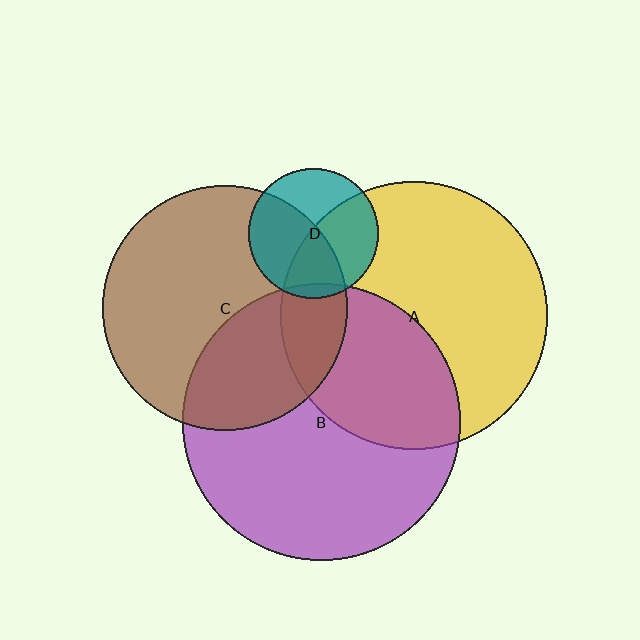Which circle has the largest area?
Circle B (purple).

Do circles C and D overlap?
Yes.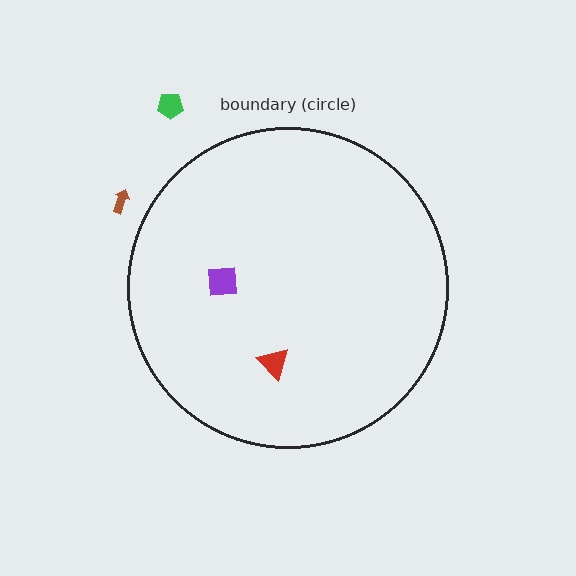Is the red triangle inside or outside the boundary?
Inside.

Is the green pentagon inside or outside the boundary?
Outside.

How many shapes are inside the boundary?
2 inside, 2 outside.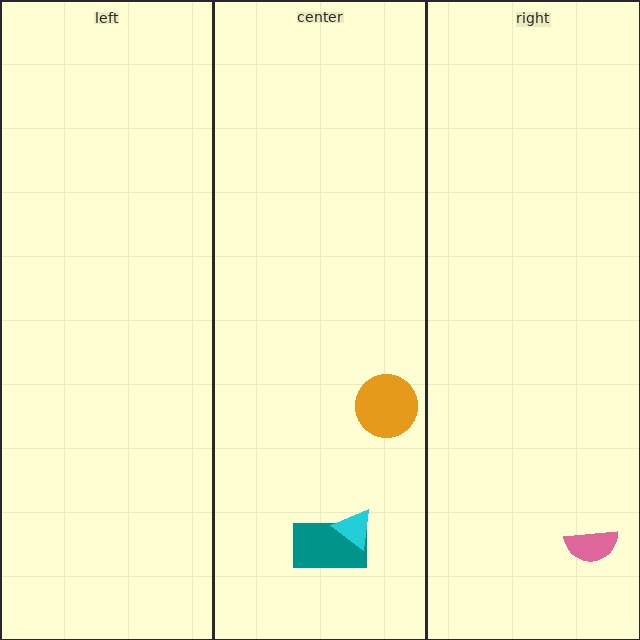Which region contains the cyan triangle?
The center region.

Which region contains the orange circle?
The center region.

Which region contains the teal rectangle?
The center region.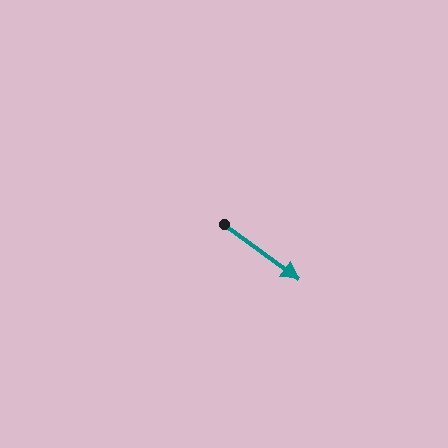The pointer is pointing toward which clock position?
Roughly 4 o'clock.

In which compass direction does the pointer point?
Southeast.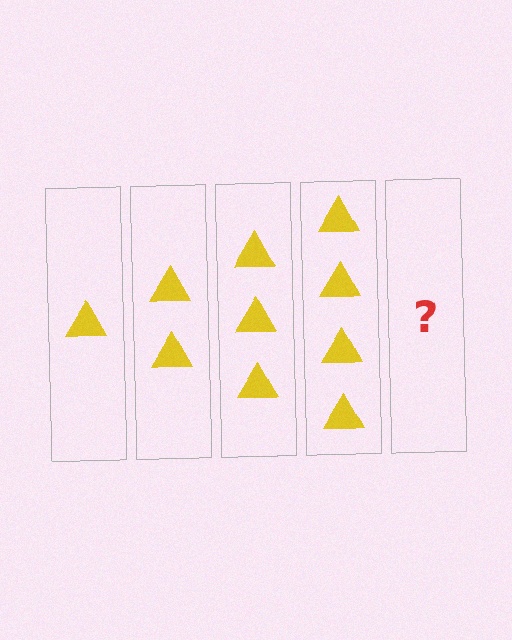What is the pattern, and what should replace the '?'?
The pattern is that each step adds one more triangle. The '?' should be 5 triangles.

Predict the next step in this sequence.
The next step is 5 triangles.